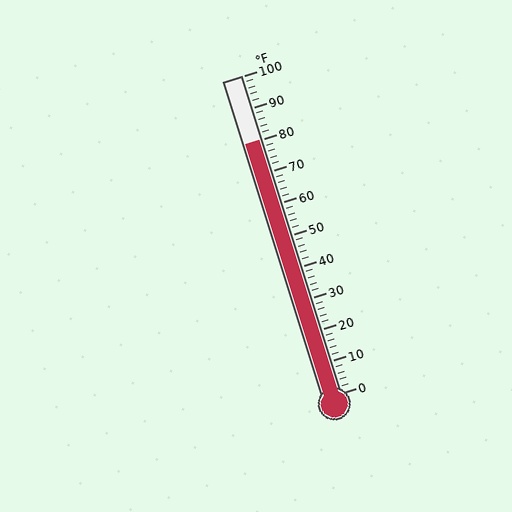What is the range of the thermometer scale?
The thermometer scale ranges from 0°F to 100°F.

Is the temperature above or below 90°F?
The temperature is below 90°F.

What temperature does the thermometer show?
The thermometer shows approximately 80°F.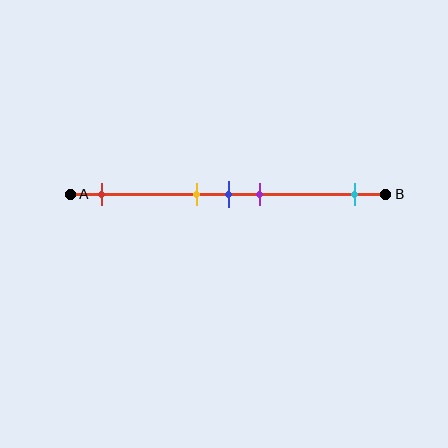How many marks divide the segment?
There are 5 marks dividing the segment.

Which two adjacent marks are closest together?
The yellow and blue marks are the closest adjacent pair.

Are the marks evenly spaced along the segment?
No, the marks are not evenly spaced.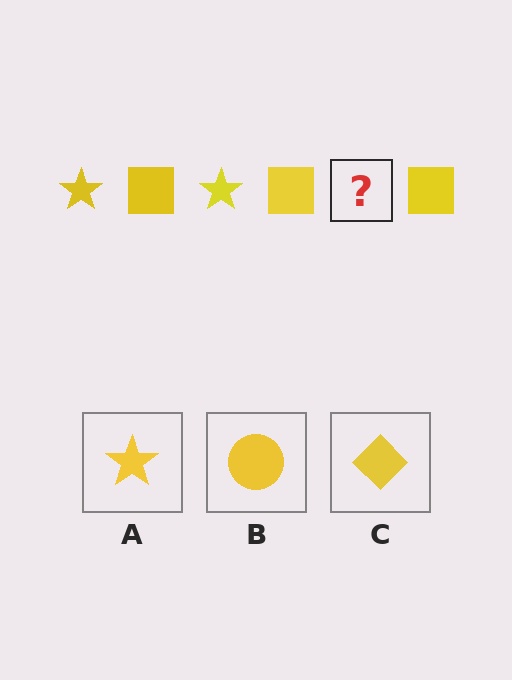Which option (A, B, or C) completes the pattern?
A.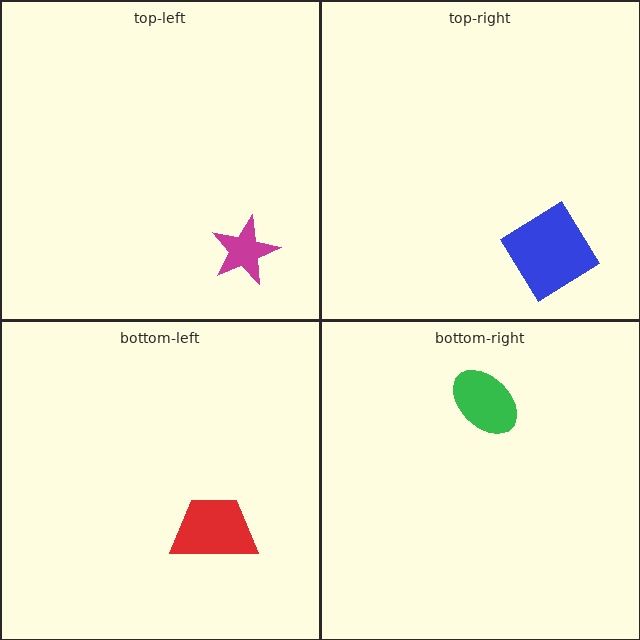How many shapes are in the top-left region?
1.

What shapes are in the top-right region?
The blue diamond.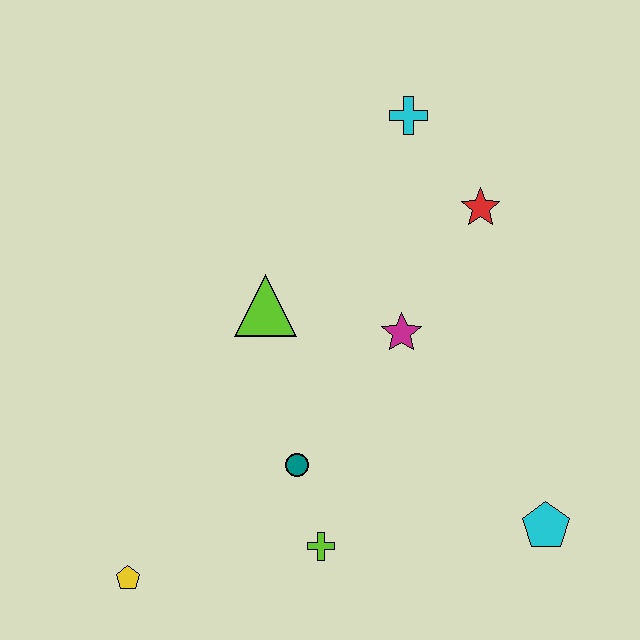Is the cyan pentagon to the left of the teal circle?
No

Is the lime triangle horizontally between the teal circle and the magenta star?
No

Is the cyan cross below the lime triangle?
No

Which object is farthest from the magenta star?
The yellow pentagon is farthest from the magenta star.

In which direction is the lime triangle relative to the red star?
The lime triangle is to the left of the red star.